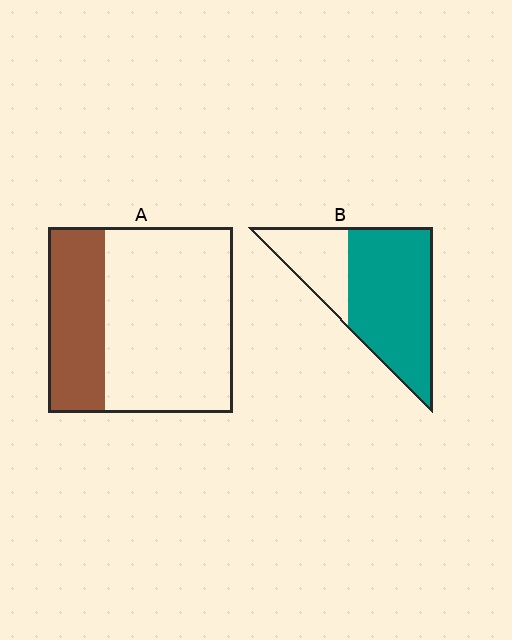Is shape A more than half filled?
No.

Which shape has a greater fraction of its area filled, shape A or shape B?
Shape B.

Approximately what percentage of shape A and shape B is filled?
A is approximately 30% and B is approximately 70%.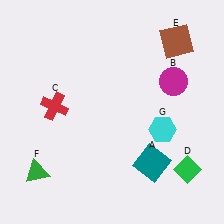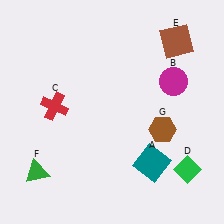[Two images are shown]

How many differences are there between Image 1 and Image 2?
There is 1 difference between the two images.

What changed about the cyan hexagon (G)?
In Image 1, G is cyan. In Image 2, it changed to brown.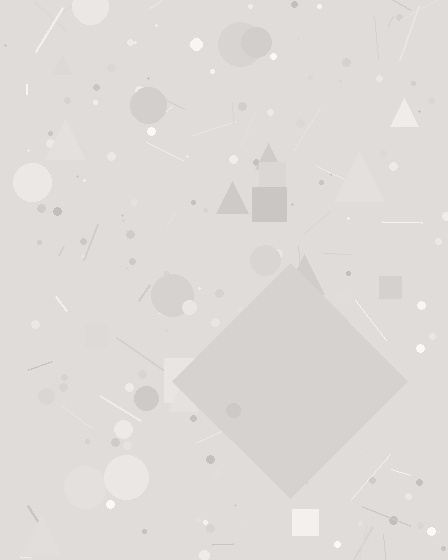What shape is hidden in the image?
A diamond is hidden in the image.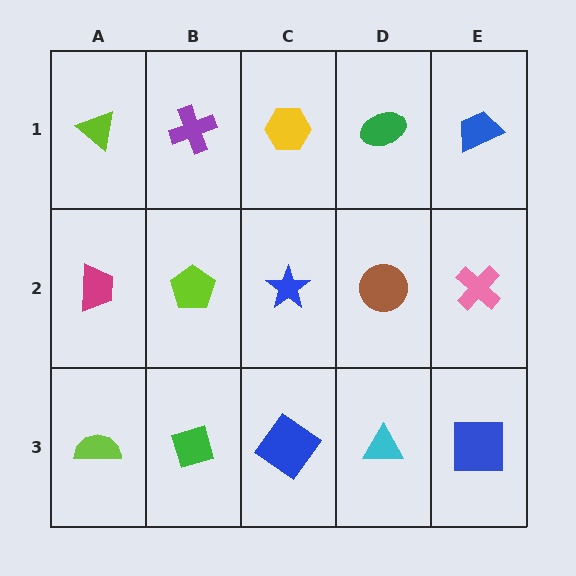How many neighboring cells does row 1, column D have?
3.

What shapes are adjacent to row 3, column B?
A lime pentagon (row 2, column B), a lime semicircle (row 3, column A), a blue diamond (row 3, column C).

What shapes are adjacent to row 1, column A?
A magenta trapezoid (row 2, column A), a purple cross (row 1, column B).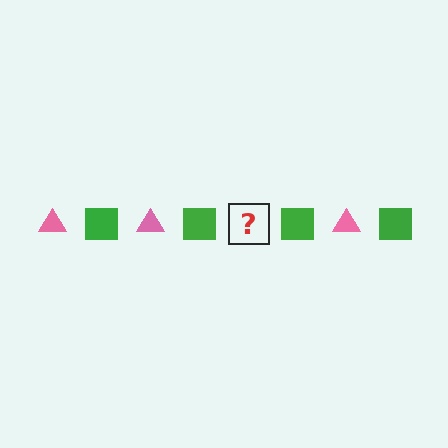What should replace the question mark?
The question mark should be replaced with a pink triangle.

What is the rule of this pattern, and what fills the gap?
The rule is that the pattern alternates between pink triangle and green square. The gap should be filled with a pink triangle.